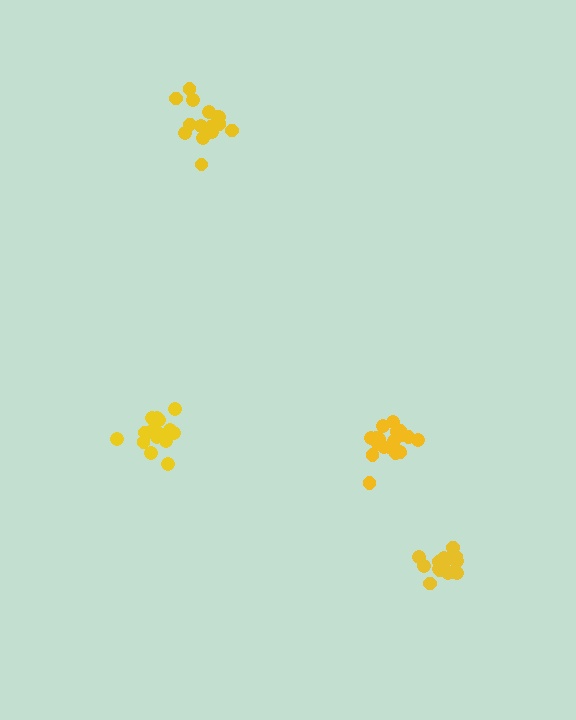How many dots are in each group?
Group 1: 19 dots, Group 2: 17 dots, Group 3: 16 dots, Group 4: 16 dots (68 total).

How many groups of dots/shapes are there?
There are 4 groups.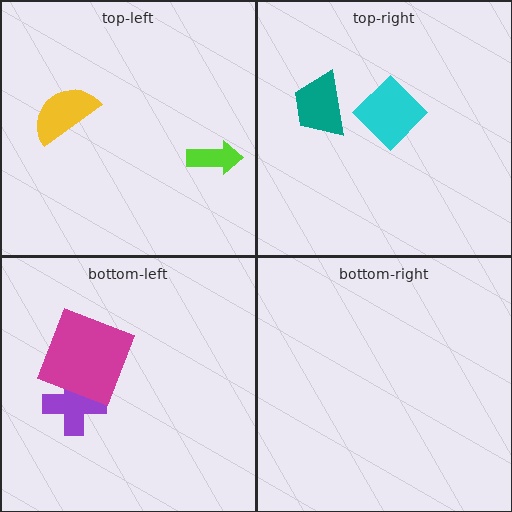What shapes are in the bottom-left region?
The purple cross, the magenta square.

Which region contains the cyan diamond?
The top-right region.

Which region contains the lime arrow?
The top-left region.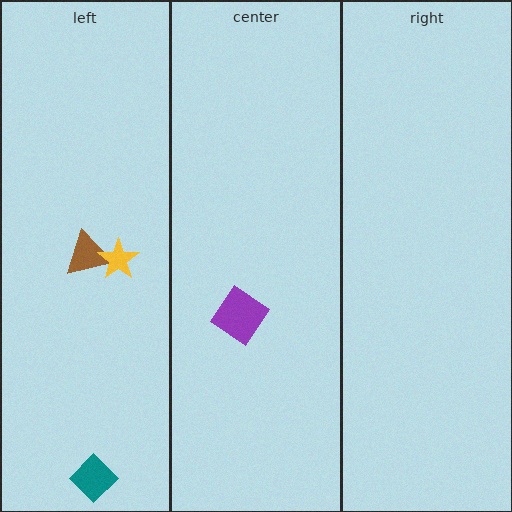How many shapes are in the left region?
3.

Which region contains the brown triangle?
The left region.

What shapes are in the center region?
The purple diamond.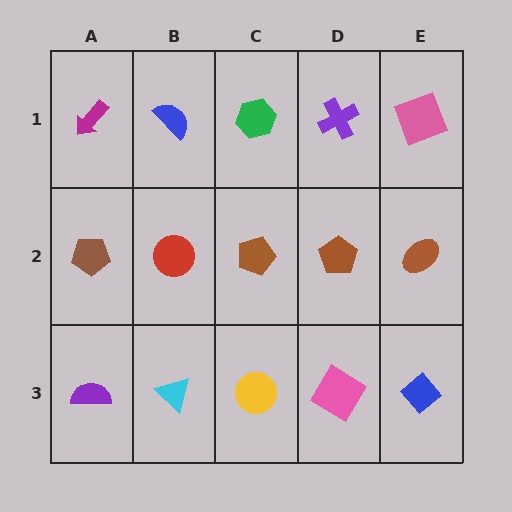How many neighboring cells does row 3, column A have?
2.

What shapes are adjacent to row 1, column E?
A brown ellipse (row 2, column E), a purple cross (row 1, column D).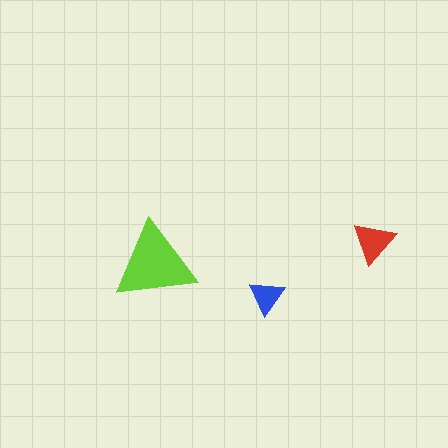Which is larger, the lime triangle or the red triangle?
The lime one.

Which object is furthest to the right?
The red triangle is rightmost.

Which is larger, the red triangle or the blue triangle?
The red one.